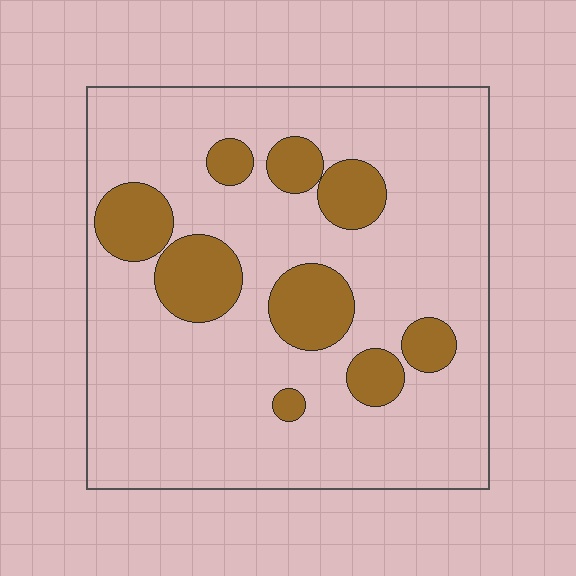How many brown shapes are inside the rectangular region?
9.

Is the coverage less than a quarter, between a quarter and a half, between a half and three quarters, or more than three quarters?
Less than a quarter.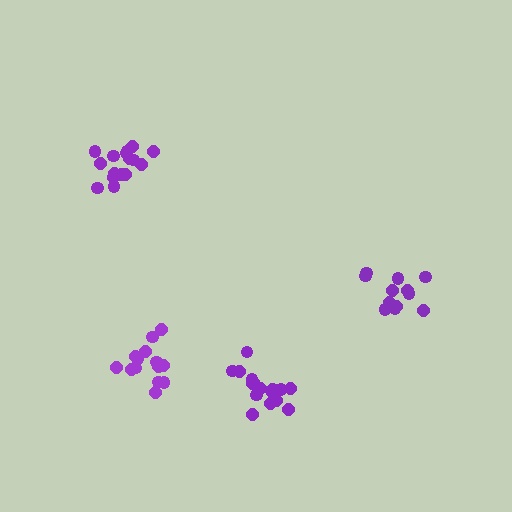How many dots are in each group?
Group 1: 14 dots, Group 2: 16 dots, Group 3: 18 dots, Group 4: 12 dots (60 total).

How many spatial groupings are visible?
There are 4 spatial groupings.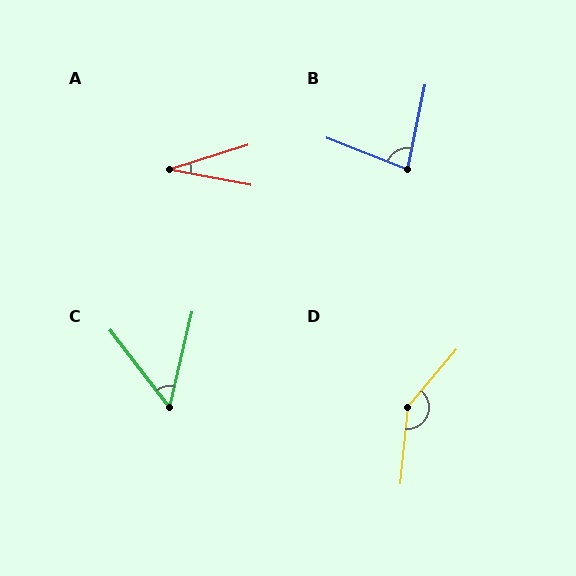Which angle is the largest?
D, at approximately 145 degrees.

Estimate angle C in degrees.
Approximately 51 degrees.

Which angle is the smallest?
A, at approximately 28 degrees.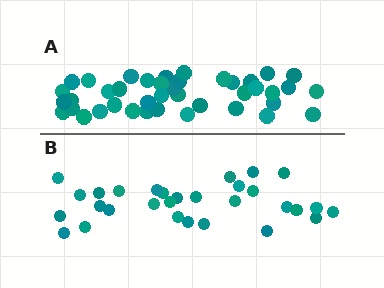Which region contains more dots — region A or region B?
Region A (the top region) has more dots.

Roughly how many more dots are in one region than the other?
Region A has roughly 12 or so more dots than region B.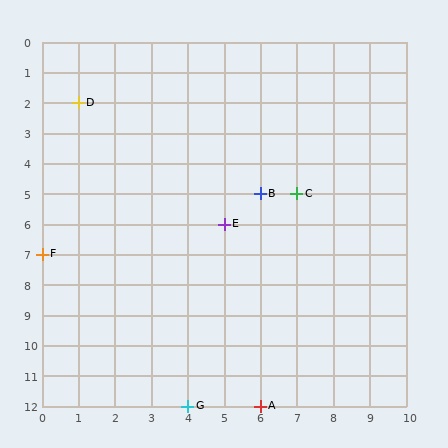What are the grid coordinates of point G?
Point G is at grid coordinates (4, 12).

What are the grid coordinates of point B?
Point B is at grid coordinates (6, 5).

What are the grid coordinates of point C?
Point C is at grid coordinates (7, 5).